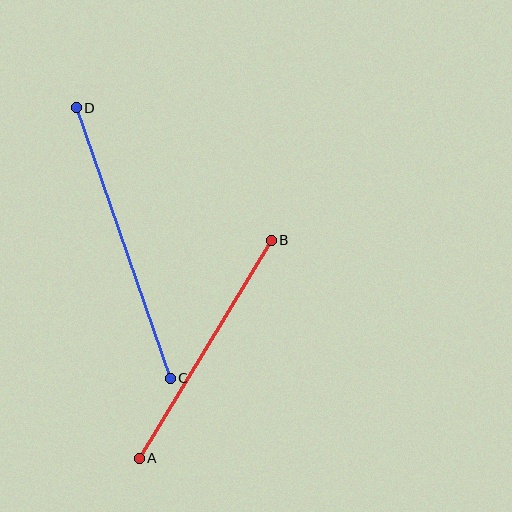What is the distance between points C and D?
The distance is approximately 286 pixels.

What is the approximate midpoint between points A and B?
The midpoint is at approximately (205, 349) pixels.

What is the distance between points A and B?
The distance is approximately 255 pixels.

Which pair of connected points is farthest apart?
Points C and D are farthest apart.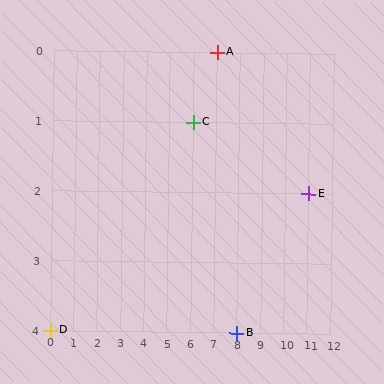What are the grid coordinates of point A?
Point A is at grid coordinates (7, 0).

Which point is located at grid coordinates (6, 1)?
Point C is at (6, 1).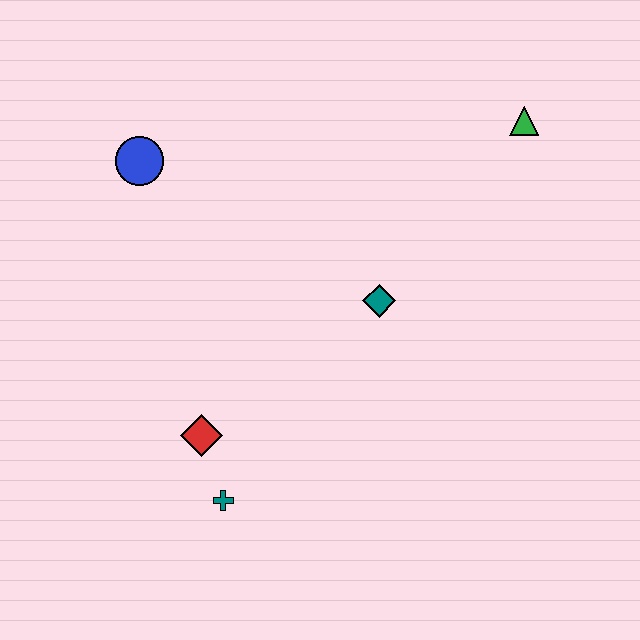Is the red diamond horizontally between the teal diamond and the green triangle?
No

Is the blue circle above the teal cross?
Yes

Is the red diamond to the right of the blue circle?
Yes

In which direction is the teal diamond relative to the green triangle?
The teal diamond is below the green triangle.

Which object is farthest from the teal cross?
The green triangle is farthest from the teal cross.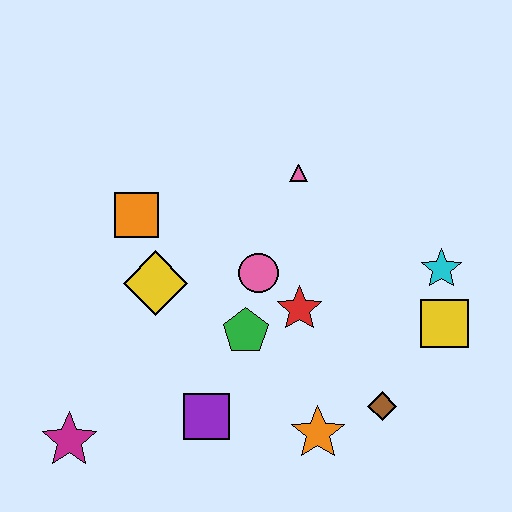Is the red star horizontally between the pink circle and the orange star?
Yes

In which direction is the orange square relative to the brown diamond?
The orange square is to the left of the brown diamond.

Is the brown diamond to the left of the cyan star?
Yes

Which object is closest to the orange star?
The brown diamond is closest to the orange star.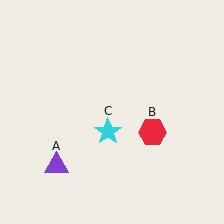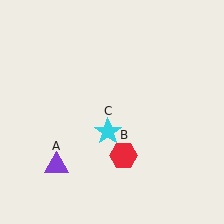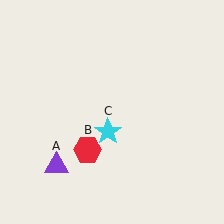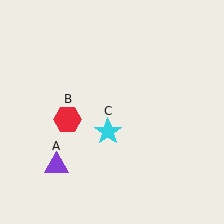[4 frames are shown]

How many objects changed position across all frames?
1 object changed position: red hexagon (object B).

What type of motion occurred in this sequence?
The red hexagon (object B) rotated clockwise around the center of the scene.